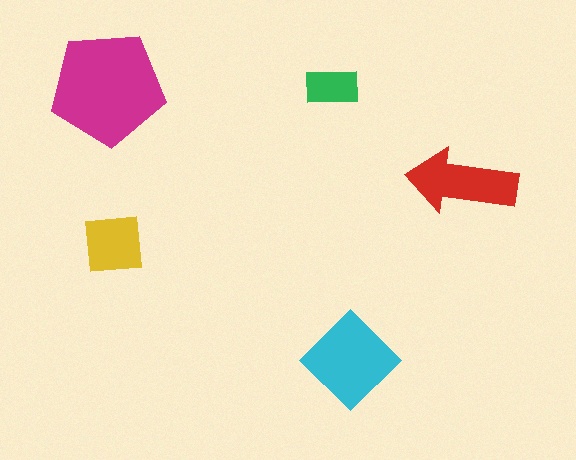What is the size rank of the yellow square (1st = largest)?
4th.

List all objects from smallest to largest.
The green rectangle, the yellow square, the red arrow, the cyan diamond, the magenta pentagon.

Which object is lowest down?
The cyan diamond is bottommost.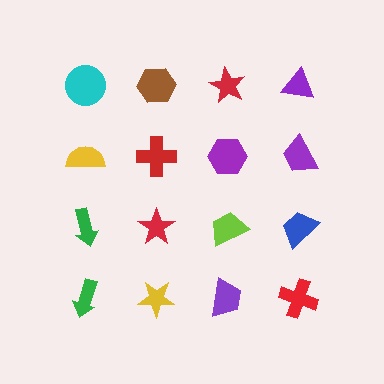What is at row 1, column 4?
A purple triangle.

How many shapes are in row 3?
4 shapes.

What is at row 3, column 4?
A blue trapezoid.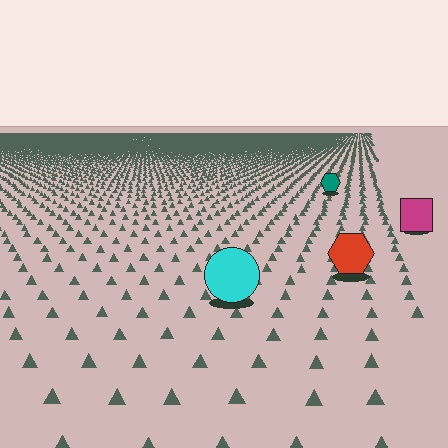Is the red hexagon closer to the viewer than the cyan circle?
No. The cyan circle is closer — you can tell from the texture gradient: the ground texture is coarser near it.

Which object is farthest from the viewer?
The teal hexagon is farthest from the viewer. It appears smaller and the ground texture around it is denser.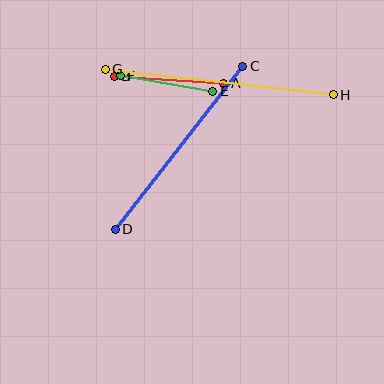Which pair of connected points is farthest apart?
Points G and H are farthest apart.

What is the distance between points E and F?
The distance is approximately 94 pixels.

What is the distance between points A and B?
The distance is approximately 110 pixels.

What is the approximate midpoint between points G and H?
The midpoint is at approximately (219, 82) pixels.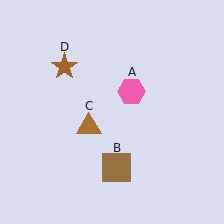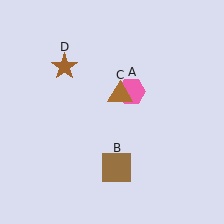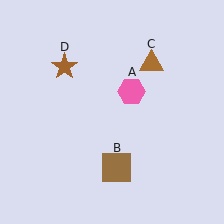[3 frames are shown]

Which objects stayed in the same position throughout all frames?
Pink hexagon (object A) and brown square (object B) and brown star (object D) remained stationary.